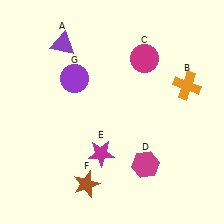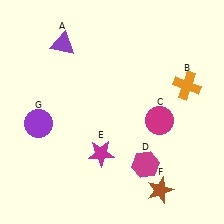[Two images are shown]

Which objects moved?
The objects that moved are: the magenta circle (C), the brown star (F), the purple circle (G).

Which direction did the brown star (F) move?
The brown star (F) moved right.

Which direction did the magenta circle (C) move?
The magenta circle (C) moved down.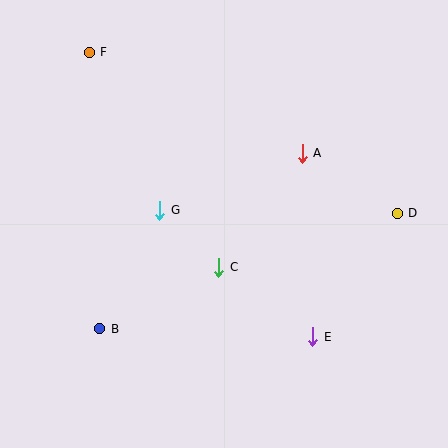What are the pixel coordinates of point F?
Point F is at (89, 52).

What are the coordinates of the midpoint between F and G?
The midpoint between F and G is at (124, 131).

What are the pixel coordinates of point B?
Point B is at (100, 329).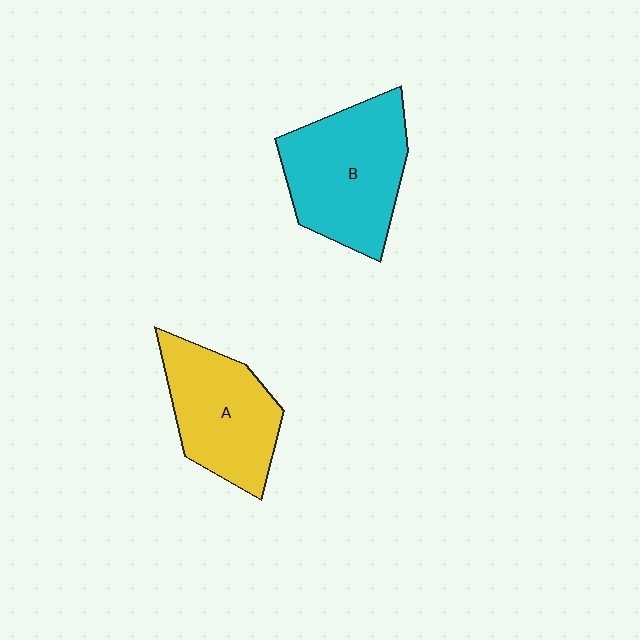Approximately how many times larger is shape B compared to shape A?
Approximately 1.2 times.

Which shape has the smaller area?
Shape A (yellow).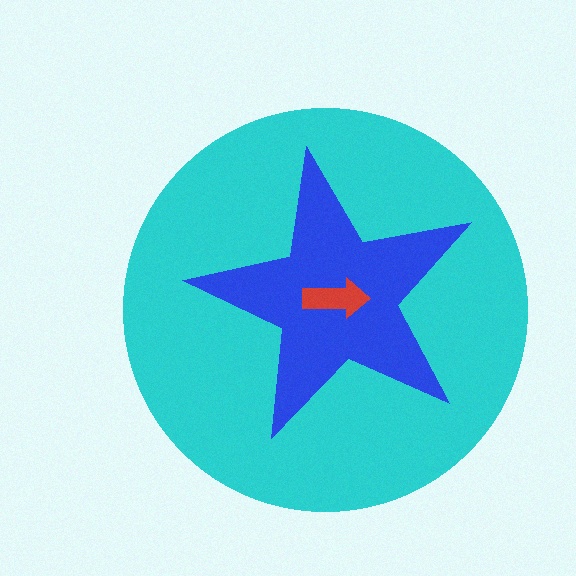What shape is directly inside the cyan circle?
The blue star.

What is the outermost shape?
The cyan circle.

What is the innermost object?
The red arrow.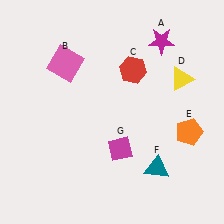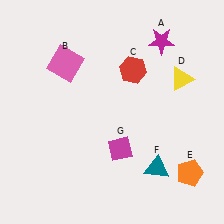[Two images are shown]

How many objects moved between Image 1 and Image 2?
1 object moved between the two images.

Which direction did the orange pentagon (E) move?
The orange pentagon (E) moved down.